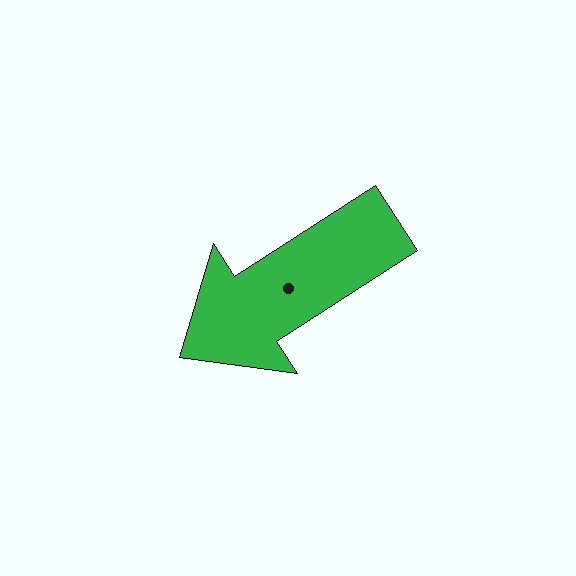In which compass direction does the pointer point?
Southwest.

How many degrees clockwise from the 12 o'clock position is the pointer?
Approximately 237 degrees.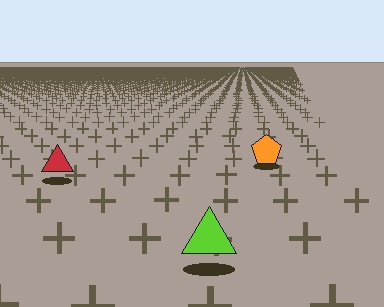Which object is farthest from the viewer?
The orange pentagon is farthest from the viewer. It appears smaller and the ground texture around it is denser.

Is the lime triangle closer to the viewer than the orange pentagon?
Yes. The lime triangle is closer — you can tell from the texture gradient: the ground texture is coarser near it.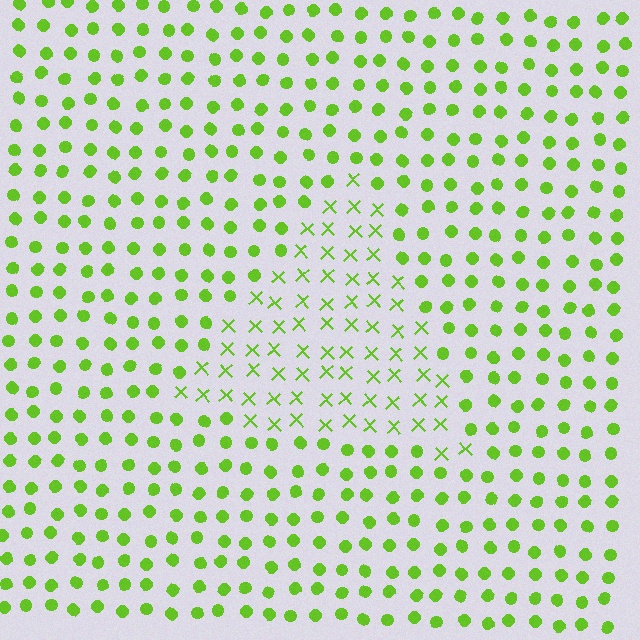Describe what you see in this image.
The image is filled with small lime elements arranged in a uniform grid. A triangle-shaped region contains X marks, while the surrounding area contains circles. The boundary is defined purely by the change in element shape.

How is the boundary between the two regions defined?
The boundary is defined by a change in element shape: X marks inside vs. circles outside. All elements share the same color and spacing.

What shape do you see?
I see a triangle.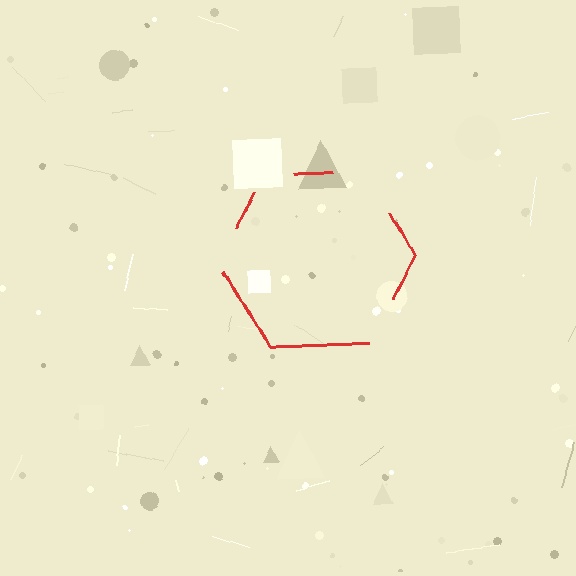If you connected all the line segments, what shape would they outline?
They would outline a hexagon.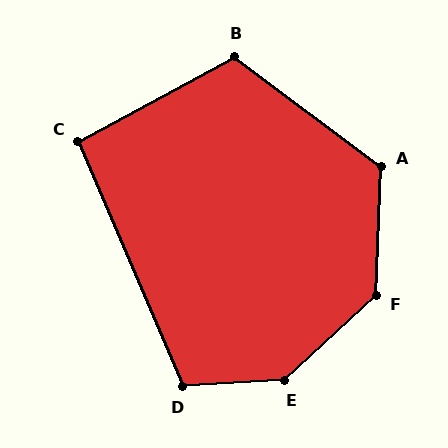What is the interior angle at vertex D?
Approximately 110 degrees (obtuse).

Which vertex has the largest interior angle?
E, at approximately 140 degrees.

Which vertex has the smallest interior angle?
C, at approximately 95 degrees.